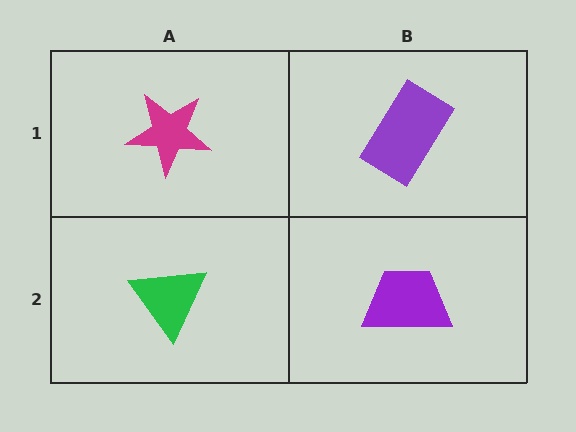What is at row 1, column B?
A purple rectangle.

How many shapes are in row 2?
2 shapes.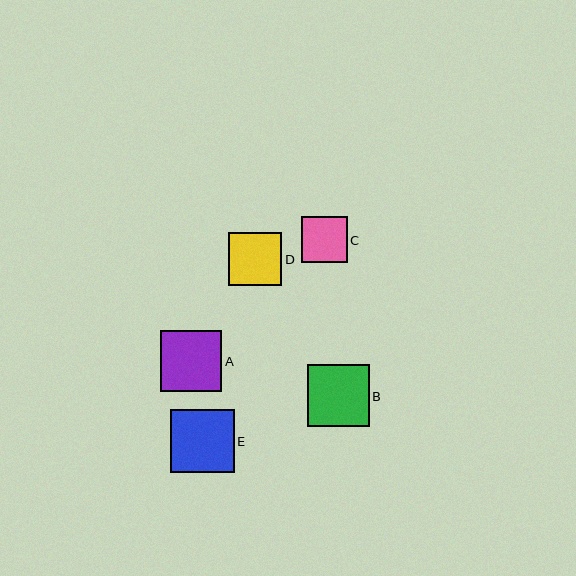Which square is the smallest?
Square C is the smallest with a size of approximately 46 pixels.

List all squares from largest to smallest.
From largest to smallest: E, B, A, D, C.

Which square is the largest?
Square E is the largest with a size of approximately 64 pixels.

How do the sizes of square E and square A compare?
Square E and square A are approximately the same size.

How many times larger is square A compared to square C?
Square A is approximately 1.3 times the size of square C.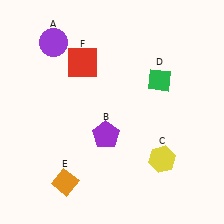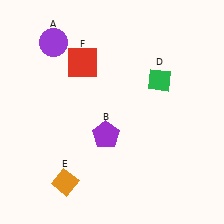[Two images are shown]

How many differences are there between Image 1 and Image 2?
There is 1 difference between the two images.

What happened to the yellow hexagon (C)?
The yellow hexagon (C) was removed in Image 2. It was in the bottom-right area of Image 1.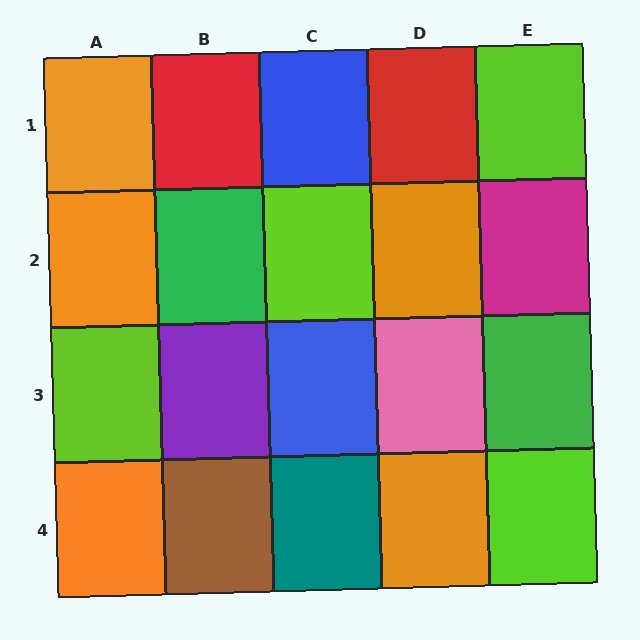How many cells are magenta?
1 cell is magenta.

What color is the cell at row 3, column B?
Purple.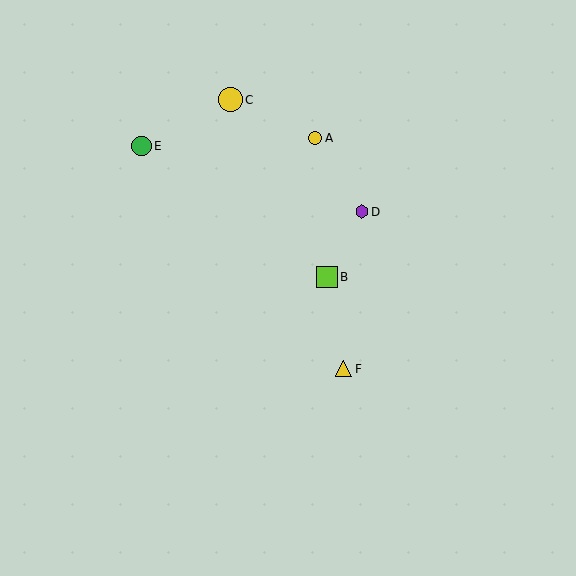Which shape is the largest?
The yellow circle (labeled C) is the largest.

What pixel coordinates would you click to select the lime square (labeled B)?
Click at (327, 277) to select the lime square B.